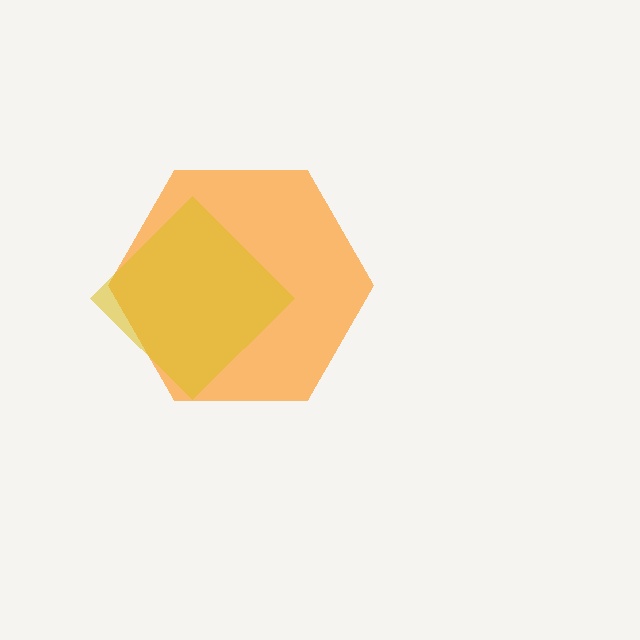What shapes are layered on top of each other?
The layered shapes are: an orange hexagon, a yellow diamond.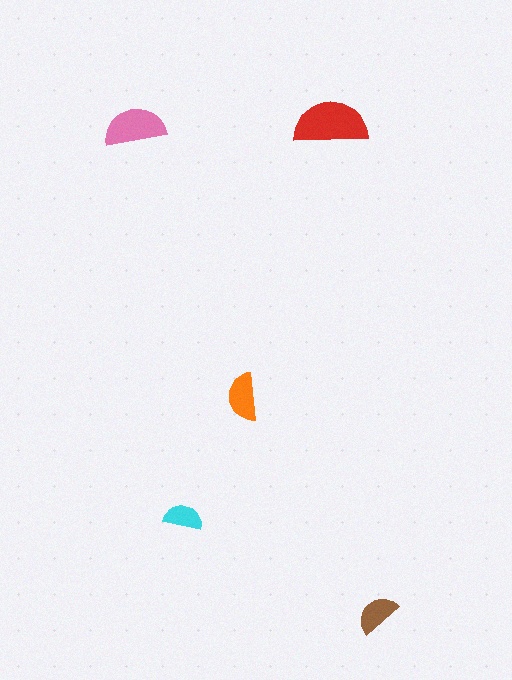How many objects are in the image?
There are 5 objects in the image.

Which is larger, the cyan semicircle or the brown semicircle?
The brown one.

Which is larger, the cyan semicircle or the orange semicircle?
The orange one.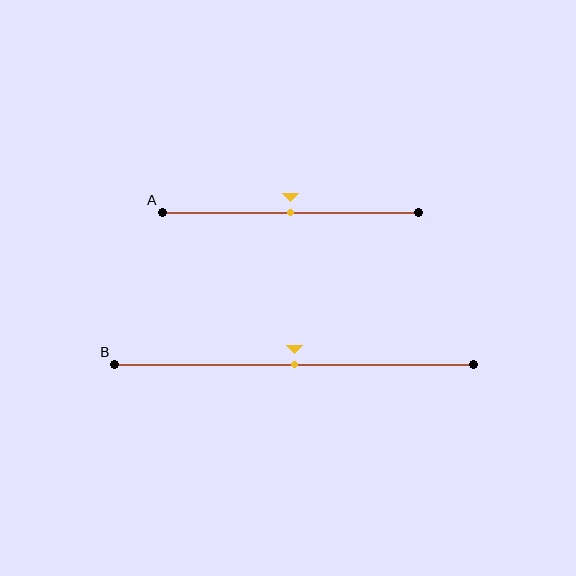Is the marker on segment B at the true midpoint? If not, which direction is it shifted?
Yes, the marker on segment B is at the true midpoint.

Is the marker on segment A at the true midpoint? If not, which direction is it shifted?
Yes, the marker on segment A is at the true midpoint.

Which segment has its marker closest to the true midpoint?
Segment A has its marker closest to the true midpoint.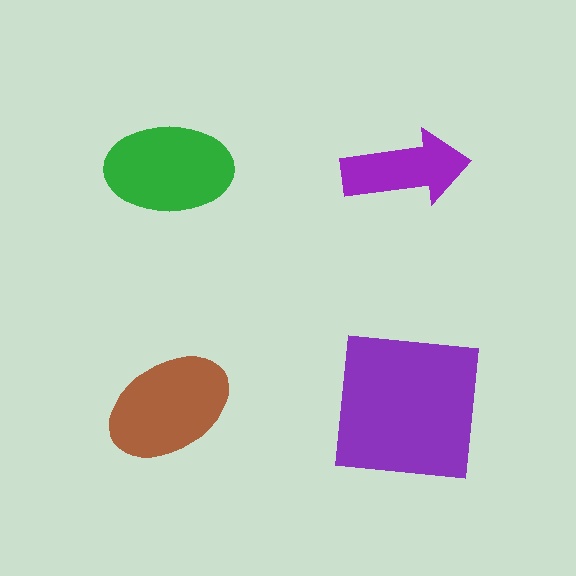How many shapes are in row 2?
2 shapes.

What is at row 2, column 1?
A brown ellipse.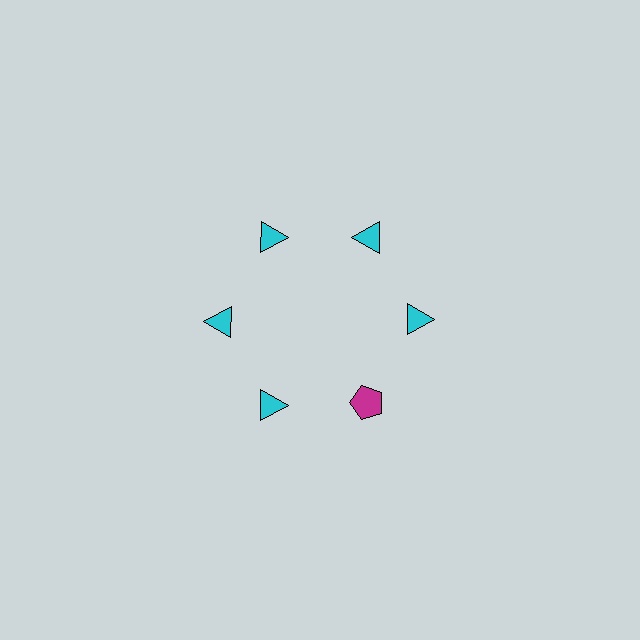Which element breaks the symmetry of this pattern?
The magenta pentagon at roughly the 5 o'clock position breaks the symmetry. All other shapes are cyan triangles.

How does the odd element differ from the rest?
It differs in both color (magenta instead of cyan) and shape (pentagon instead of triangle).